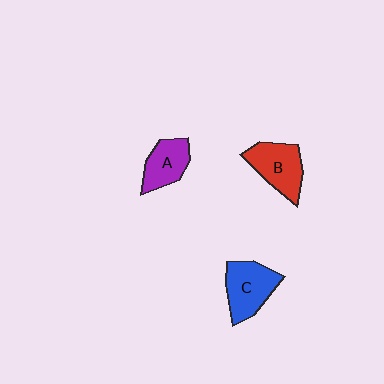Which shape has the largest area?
Shape C (blue).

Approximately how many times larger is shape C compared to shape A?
Approximately 1.3 times.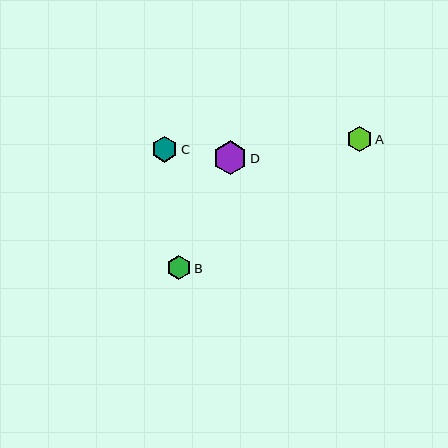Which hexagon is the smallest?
Hexagon B is the smallest with a size of approximately 24 pixels.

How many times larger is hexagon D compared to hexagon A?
Hexagon D is approximately 1.3 times the size of hexagon A.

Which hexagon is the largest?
Hexagon D is the largest with a size of approximately 34 pixels.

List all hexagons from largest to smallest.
From largest to smallest: D, C, A, B.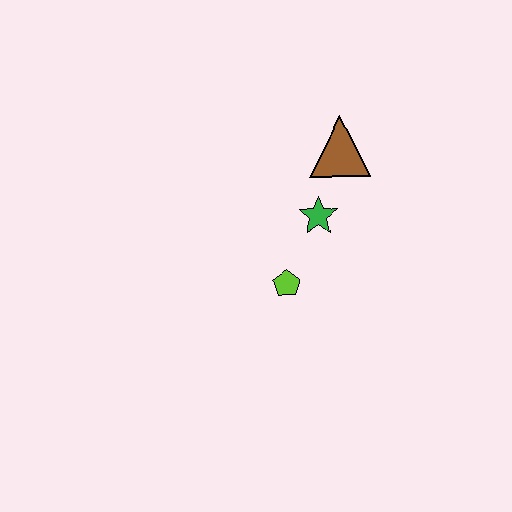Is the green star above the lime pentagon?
Yes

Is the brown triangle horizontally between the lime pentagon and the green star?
No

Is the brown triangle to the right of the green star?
Yes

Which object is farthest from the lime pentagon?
The brown triangle is farthest from the lime pentagon.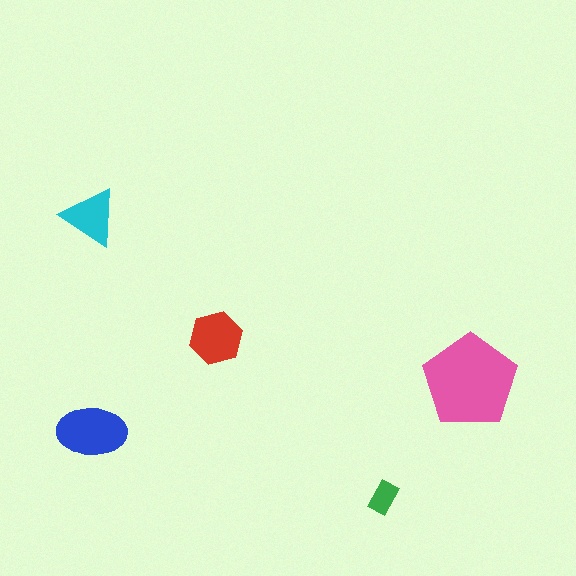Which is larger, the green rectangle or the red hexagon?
The red hexagon.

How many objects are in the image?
There are 5 objects in the image.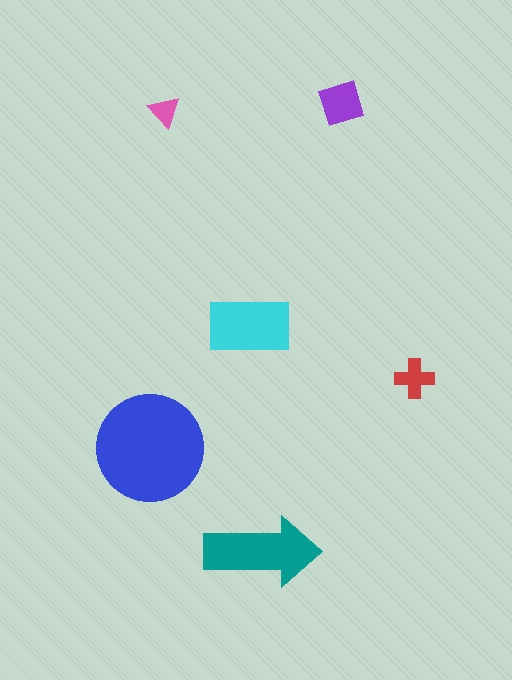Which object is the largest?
The blue circle.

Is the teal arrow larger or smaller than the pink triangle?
Larger.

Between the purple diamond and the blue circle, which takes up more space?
The blue circle.